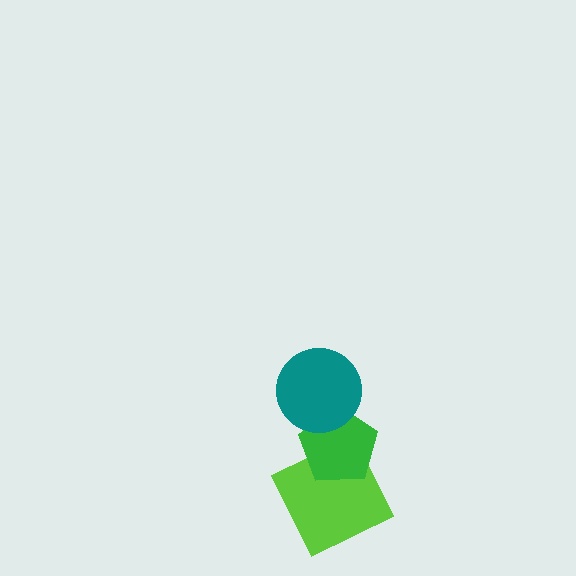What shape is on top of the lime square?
The green pentagon is on top of the lime square.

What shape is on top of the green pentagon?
The teal circle is on top of the green pentagon.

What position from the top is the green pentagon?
The green pentagon is 2nd from the top.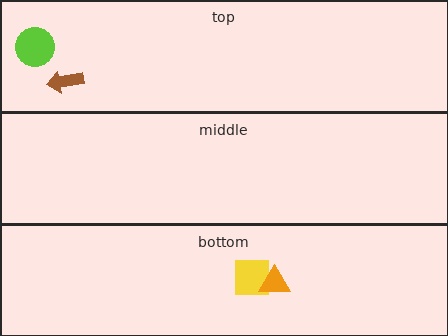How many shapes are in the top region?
2.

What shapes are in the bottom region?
The yellow square, the orange triangle.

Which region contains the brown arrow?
The top region.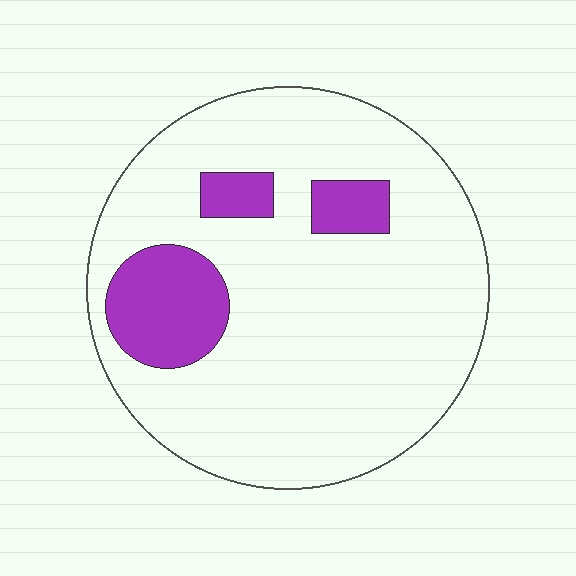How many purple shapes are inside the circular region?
3.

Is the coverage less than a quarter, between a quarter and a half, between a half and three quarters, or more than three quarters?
Less than a quarter.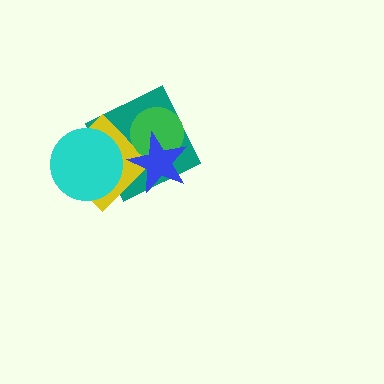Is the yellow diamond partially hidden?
Yes, it is partially covered by another shape.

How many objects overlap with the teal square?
4 objects overlap with the teal square.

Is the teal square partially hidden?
Yes, it is partially covered by another shape.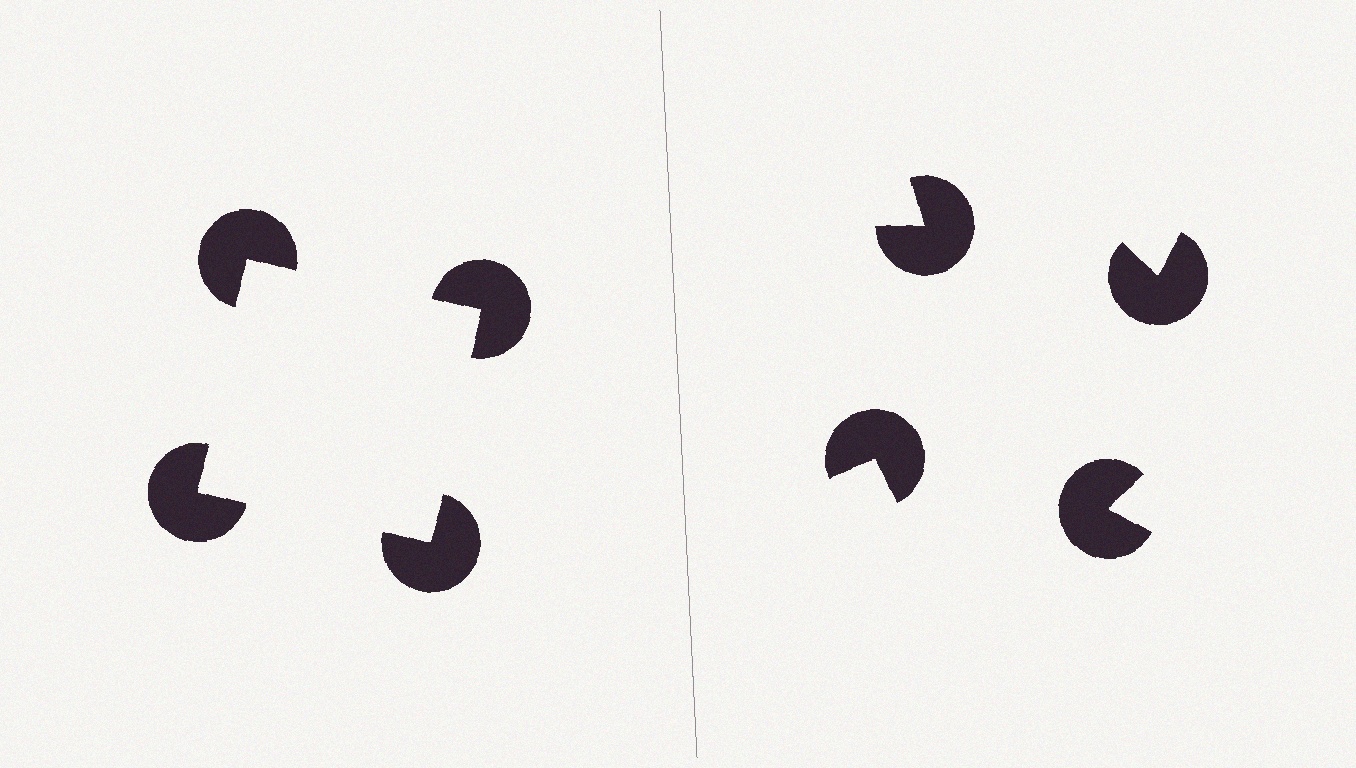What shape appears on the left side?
An illusory square.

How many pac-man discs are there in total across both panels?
8 — 4 on each side.